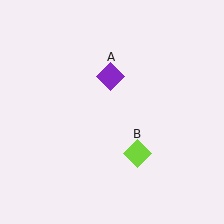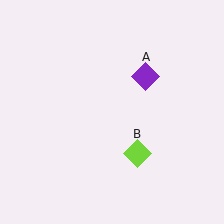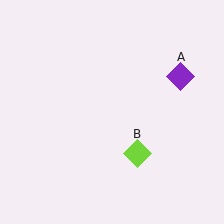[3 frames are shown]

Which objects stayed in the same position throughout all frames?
Lime diamond (object B) remained stationary.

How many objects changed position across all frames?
1 object changed position: purple diamond (object A).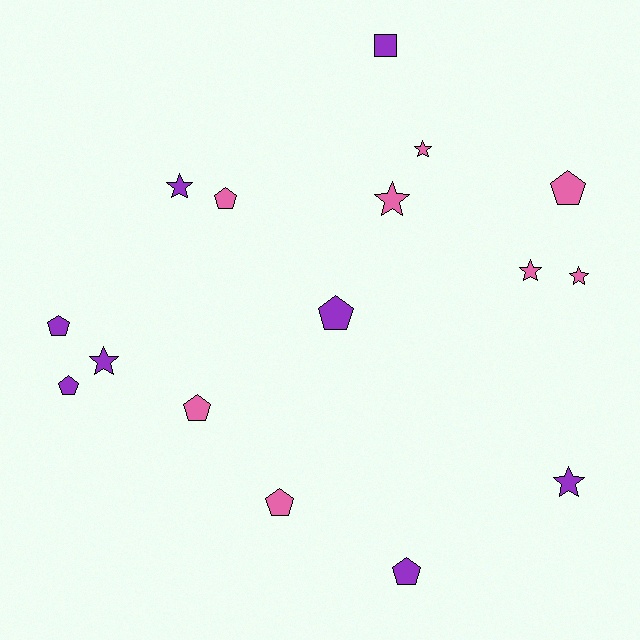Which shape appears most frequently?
Pentagon, with 8 objects.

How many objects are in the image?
There are 16 objects.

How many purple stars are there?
There are 3 purple stars.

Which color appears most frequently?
Pink, with 8 objects.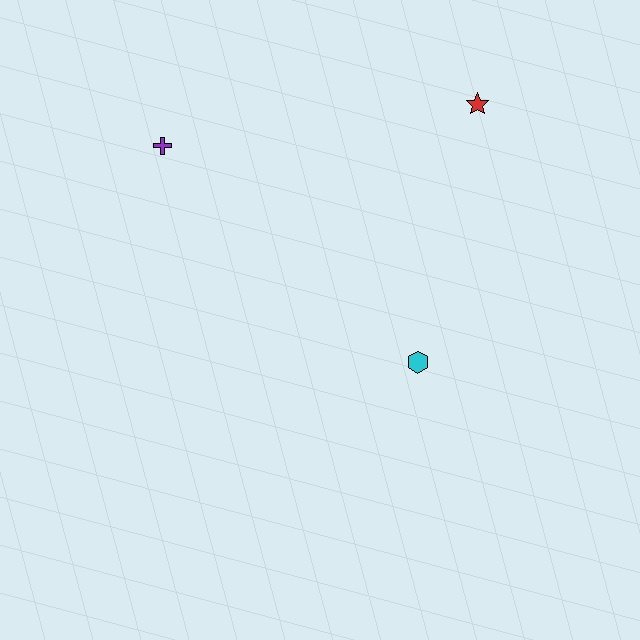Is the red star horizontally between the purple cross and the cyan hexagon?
No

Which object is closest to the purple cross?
The red star is closest to the purple cross.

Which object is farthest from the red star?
The purple cross is farthest from the red star.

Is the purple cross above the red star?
No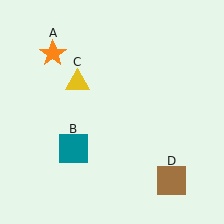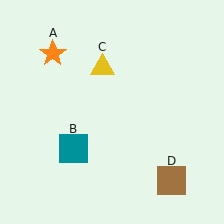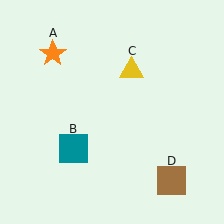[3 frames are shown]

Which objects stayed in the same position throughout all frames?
Orange star (object A) and teal square (object B) and brown square (object D) remained stationary.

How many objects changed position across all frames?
1 object changed position: yellow triangle (object C).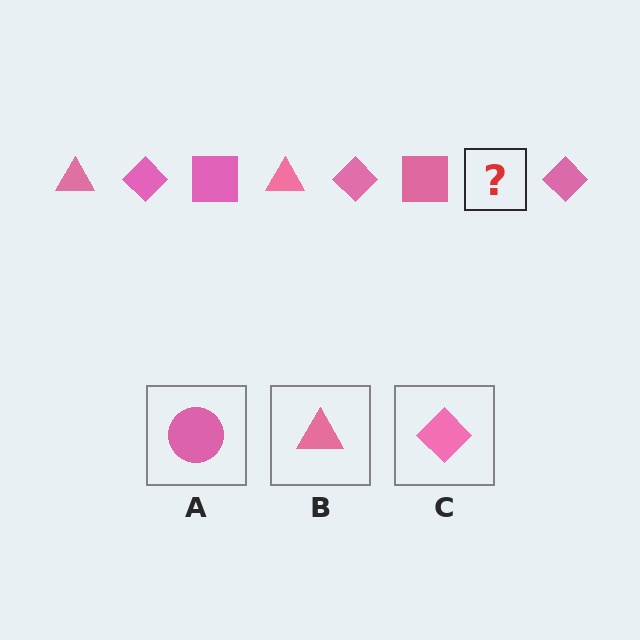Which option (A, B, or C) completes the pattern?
B.